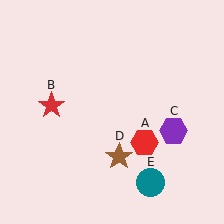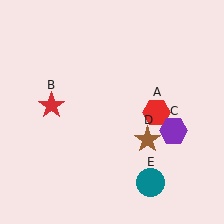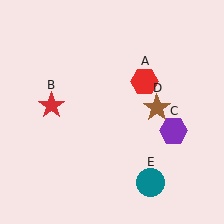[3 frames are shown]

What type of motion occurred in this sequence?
The red hexagon (object A), brown star (object D) rotated counterclockwise around the center of the scene.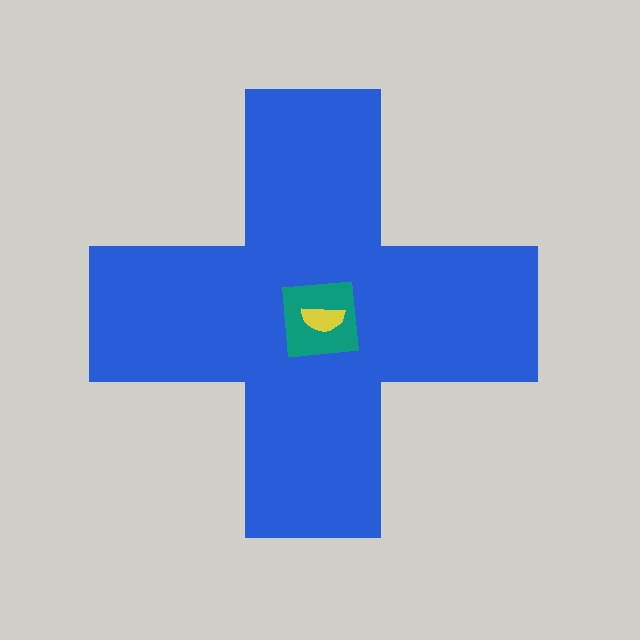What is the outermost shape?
The blue cross.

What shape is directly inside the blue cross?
The teal square.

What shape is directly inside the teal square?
The yellow semicircle.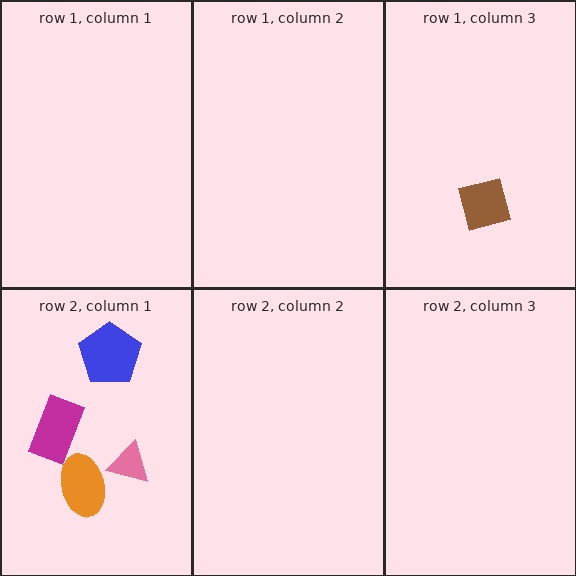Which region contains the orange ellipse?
The row 2, column 1 region.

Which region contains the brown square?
The row 1, column 3 region.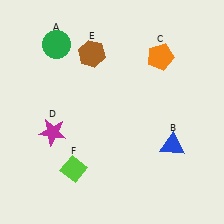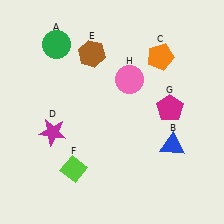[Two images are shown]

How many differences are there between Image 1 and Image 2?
There are 2 differences between the two images.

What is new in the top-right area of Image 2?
A pink circle (H) was added in the top-right area of Image 2.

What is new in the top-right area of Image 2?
A magenta pentagon (G) was added in the top-right area of Image 2.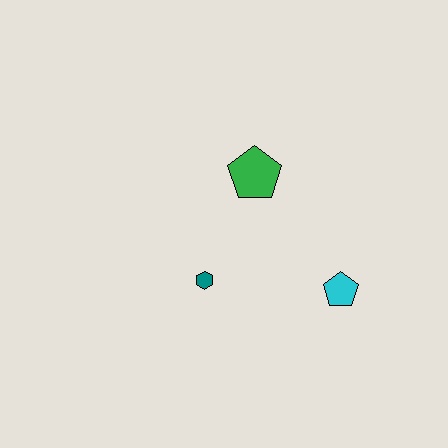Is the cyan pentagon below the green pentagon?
Yes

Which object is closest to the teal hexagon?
The green pentagon is closest to the teal hexagon.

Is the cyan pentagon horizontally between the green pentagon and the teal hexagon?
No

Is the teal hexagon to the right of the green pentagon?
No